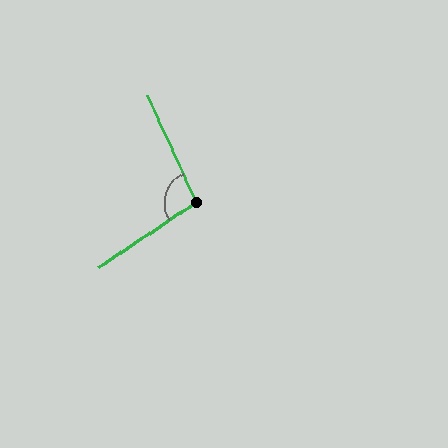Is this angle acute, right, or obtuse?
It is obtuse.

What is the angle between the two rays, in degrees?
Approximately 99 degrees.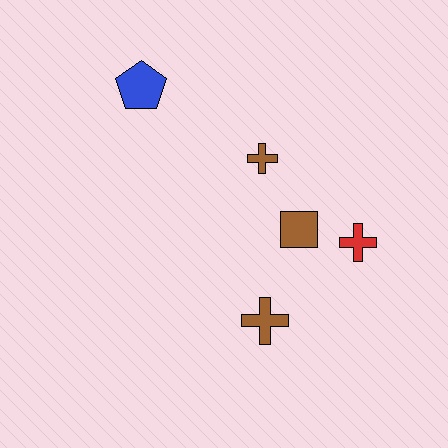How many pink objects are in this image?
There are no pink objects.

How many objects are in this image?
There are 5 objects.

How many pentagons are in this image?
There is 1 pentagon.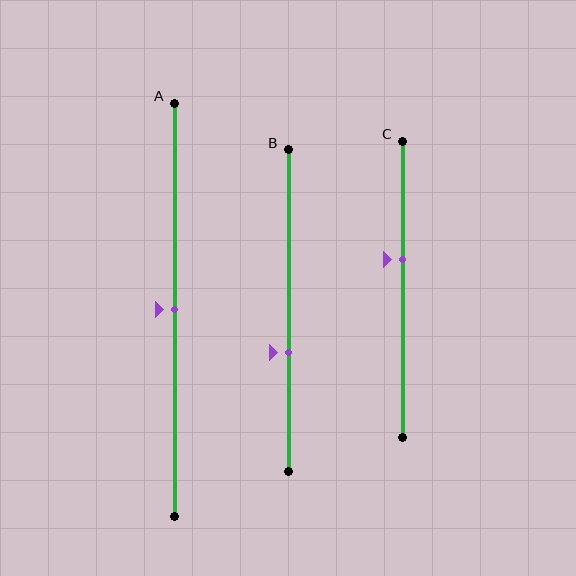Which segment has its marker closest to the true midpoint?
Segment A has its marker closest to the true midpoint.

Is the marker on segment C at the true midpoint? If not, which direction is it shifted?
No, the marker on segment C is shifted upward by about 10% of the segment length.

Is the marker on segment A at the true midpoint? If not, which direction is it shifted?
Yes, the marker on segment A is at the true midpoint.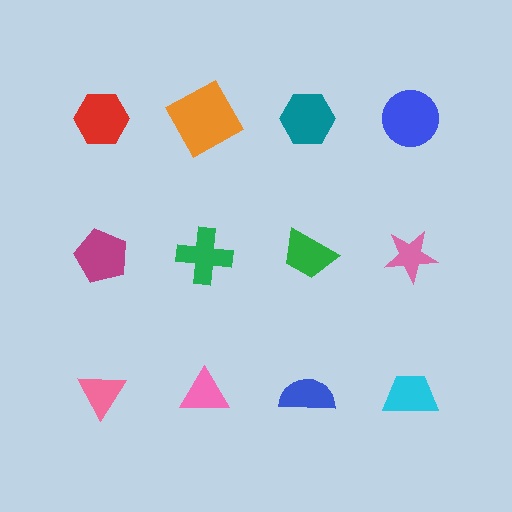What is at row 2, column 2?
A green cross.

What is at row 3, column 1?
A pink triangle.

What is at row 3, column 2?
A pink triangle.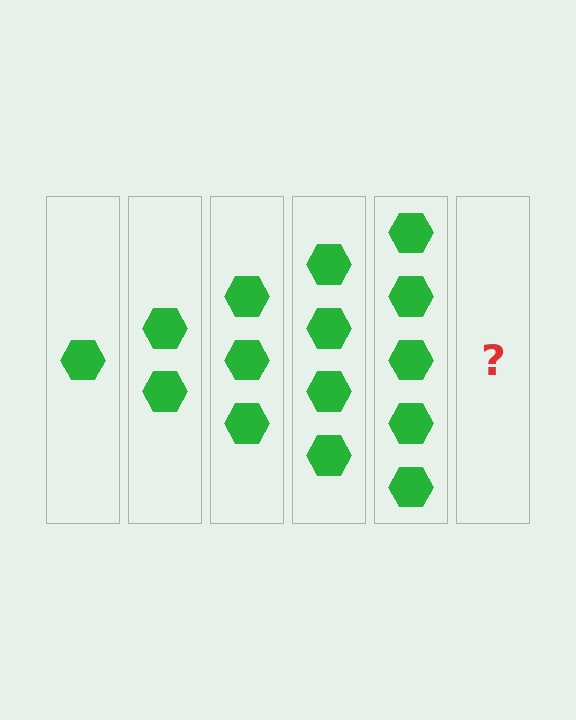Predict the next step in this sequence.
The next step is 6 hexagons.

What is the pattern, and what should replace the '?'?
The pattern is that each step adds one more hexagon. The '?' should be 6 hexagons.